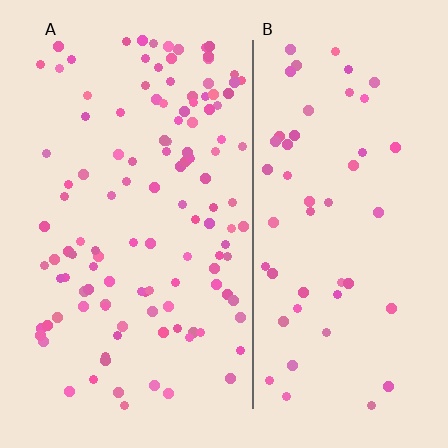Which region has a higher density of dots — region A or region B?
A (the left).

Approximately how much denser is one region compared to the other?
Approximately 2.3× — region A over region B.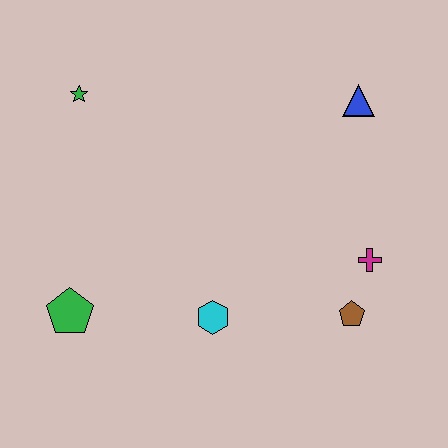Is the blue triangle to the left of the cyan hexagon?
No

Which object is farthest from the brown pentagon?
The green star is farthest from the brown pentagon.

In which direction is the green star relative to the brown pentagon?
The green star is to the left of the brown pentagon.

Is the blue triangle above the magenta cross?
Yes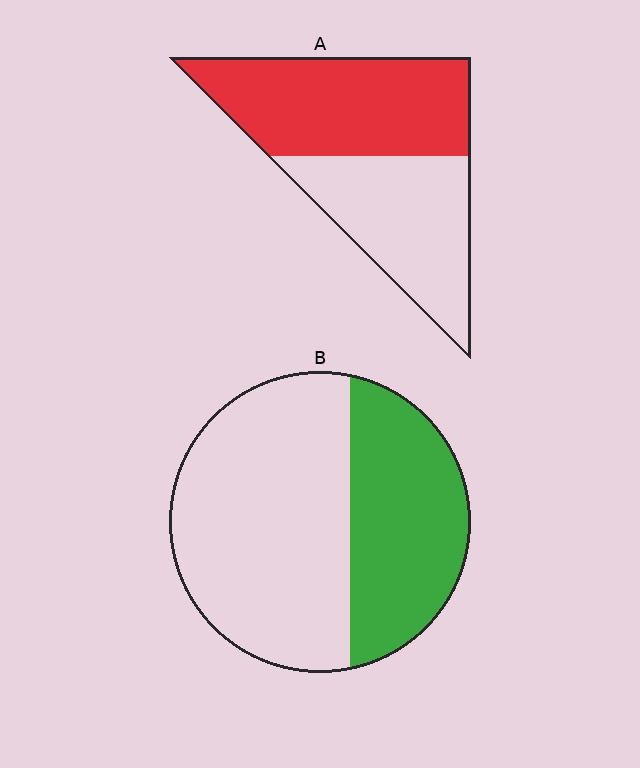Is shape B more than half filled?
No.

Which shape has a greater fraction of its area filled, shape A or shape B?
Shape A.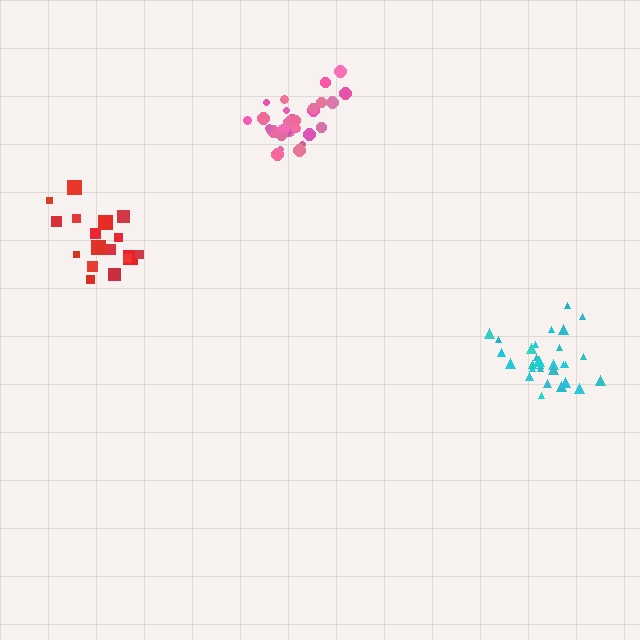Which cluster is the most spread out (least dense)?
Red.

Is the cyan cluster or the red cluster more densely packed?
Cyan.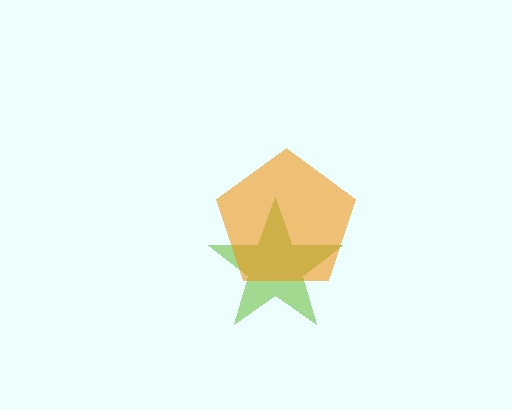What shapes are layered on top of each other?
The layered shapes are: a lime star, an orange pentagon.